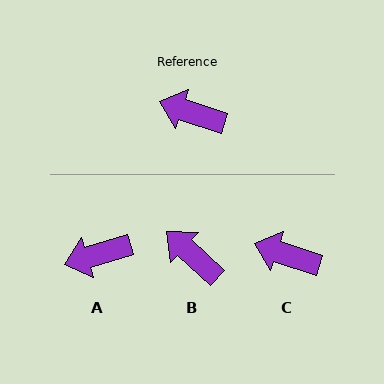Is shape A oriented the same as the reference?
No, it is off by about 36 degrees.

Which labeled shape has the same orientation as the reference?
C.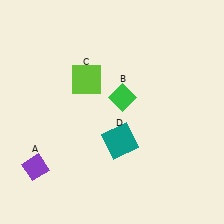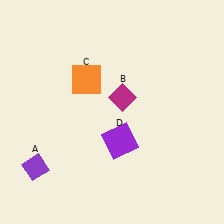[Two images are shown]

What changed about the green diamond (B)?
In Image 1, B is green. In Image 2, it changed to magenta.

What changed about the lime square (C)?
In Image 1, C is lime. In Image 2, it changed to orange.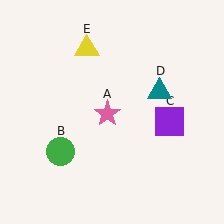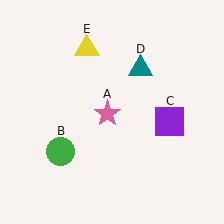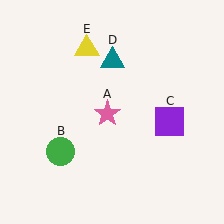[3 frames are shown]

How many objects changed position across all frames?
1 object changed position: teal triangle (object D).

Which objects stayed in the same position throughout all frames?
Pink star (object A) and green circle (object B) and purple square (object C) and yellow triangle (object E) remained stationary.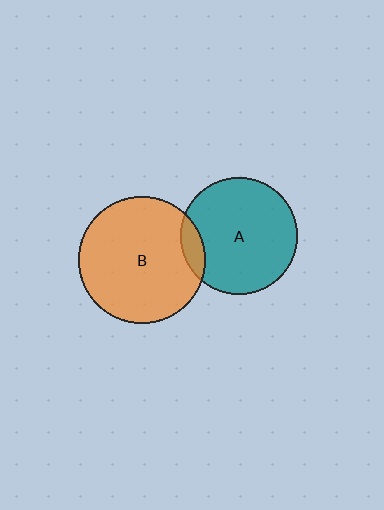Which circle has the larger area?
Circle B (orange).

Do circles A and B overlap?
Yes.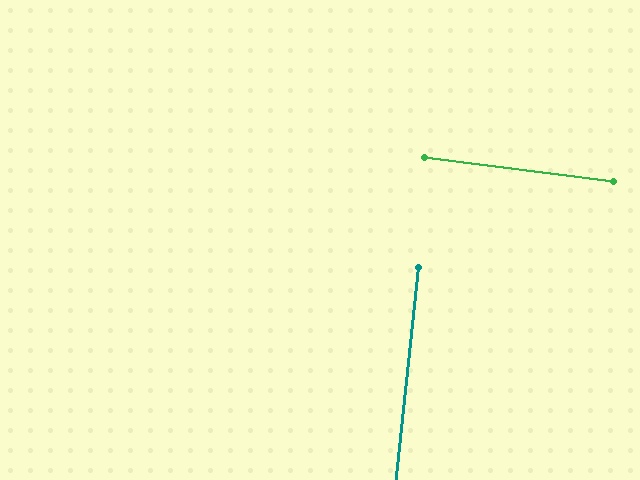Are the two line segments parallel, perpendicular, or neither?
Perpendicular — they meet at approximately 89°.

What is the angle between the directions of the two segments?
Approximately 89 degrees.